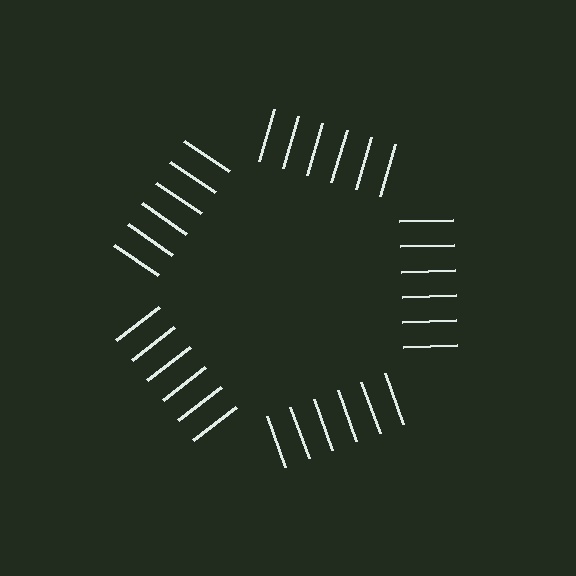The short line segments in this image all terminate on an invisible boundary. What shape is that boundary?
An illusory pentagon — the line segments terminate on its edges but no continuous stroke is drawn.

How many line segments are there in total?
30 — 6 along each of the 5 edges.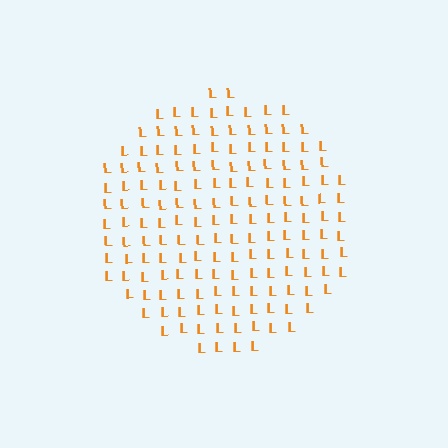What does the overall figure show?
The overall figure shows a circle.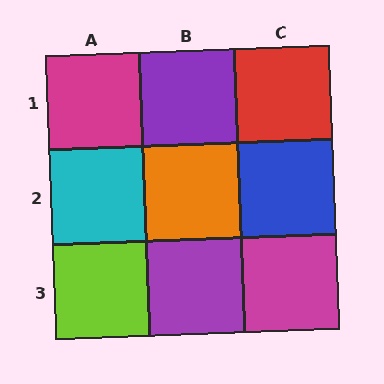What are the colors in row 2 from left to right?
Cyan, orange, blue.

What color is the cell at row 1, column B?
Purple.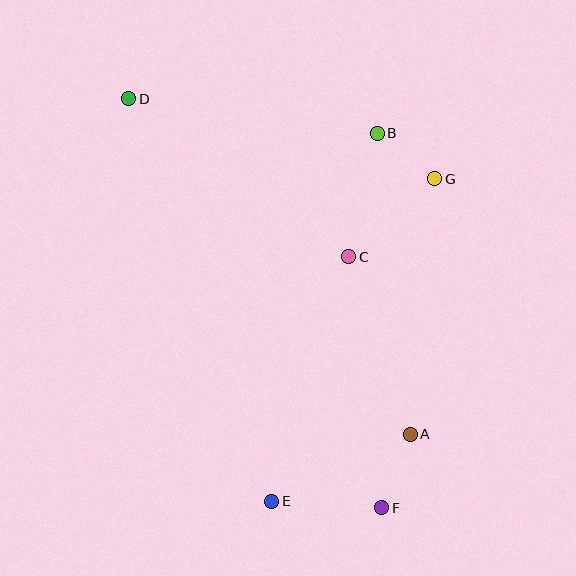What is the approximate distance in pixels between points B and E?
The distance between B and E is approximately 383 pixels.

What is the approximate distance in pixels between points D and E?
The distance between D and E is approximately 427 pixels.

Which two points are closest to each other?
Points B and G are closest to each other.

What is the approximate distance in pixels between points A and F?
The distance between A and F is approximately 78 pixels.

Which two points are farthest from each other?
Points D and F are farthest from each other.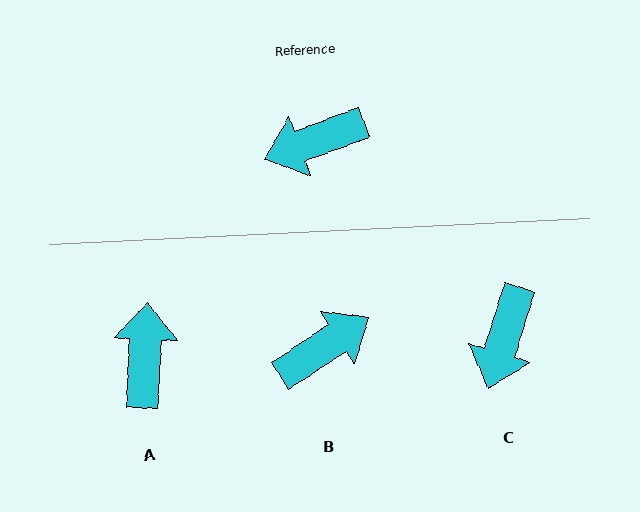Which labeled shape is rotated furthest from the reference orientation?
B, about 167 degrees away.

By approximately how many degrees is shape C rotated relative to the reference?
Approximately 52 degrees counter-clockwise.